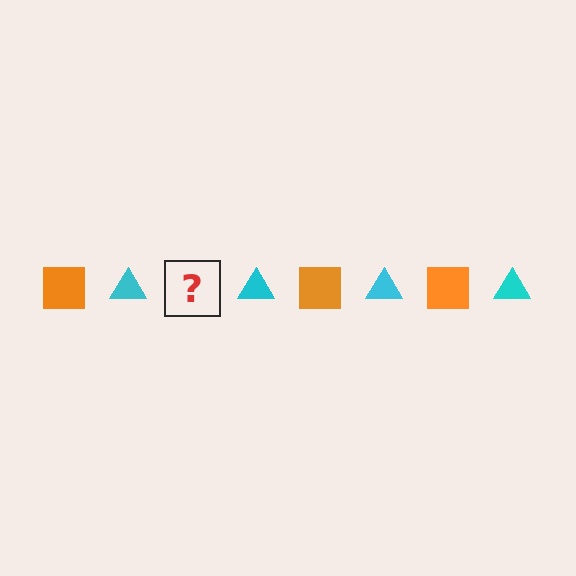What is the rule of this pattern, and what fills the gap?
The rule is that the pattern alternates between orange square and cyan triangle. The gap should be filled with an orange square.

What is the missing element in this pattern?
The missing element is an orange square.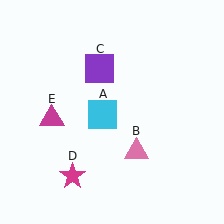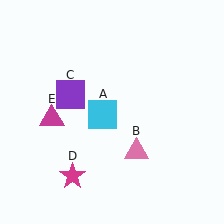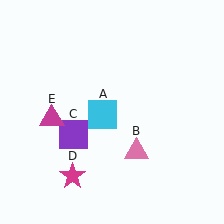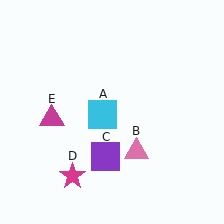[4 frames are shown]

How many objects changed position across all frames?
1 object changed position: purple square (object C).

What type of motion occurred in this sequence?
The purple square (object C) rotated counterclockwise around the center of the scene.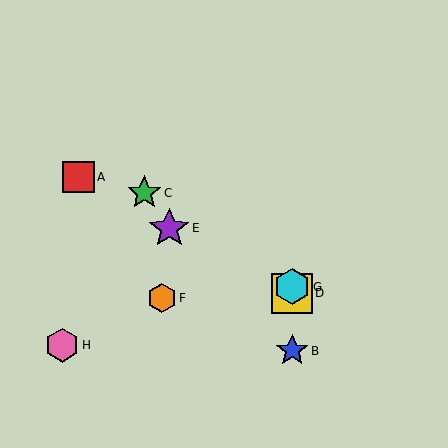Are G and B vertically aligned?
Yes, both are at x≈292.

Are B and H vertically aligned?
No, B is at x≈292 and H is at x≈62.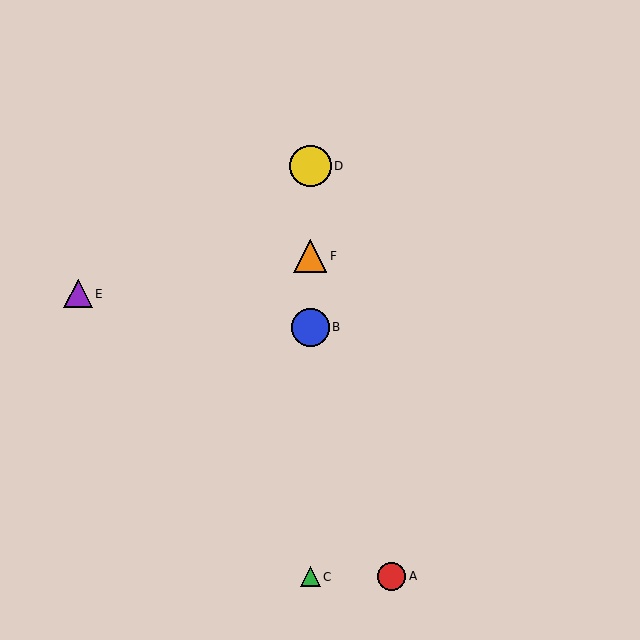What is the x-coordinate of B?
Object B is at x≈310.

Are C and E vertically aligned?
No, C is at x≈310 and E is at x≈78.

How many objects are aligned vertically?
4 objects (B, C, D, F) are aligned vertically.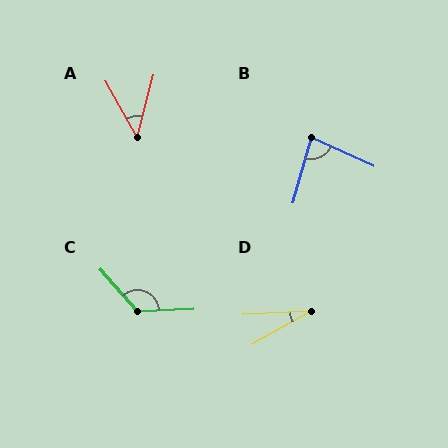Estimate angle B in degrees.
Approximately 81 degrees.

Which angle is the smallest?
D, at approximately 27 degrees.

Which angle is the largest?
C, at approximately 130 degrees.